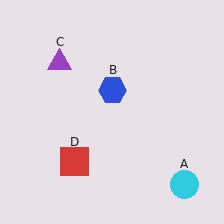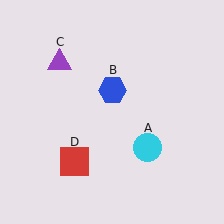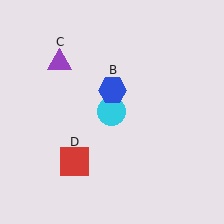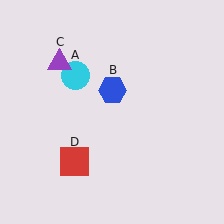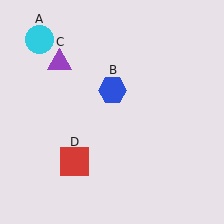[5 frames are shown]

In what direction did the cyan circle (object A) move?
The cyan circle (object A) moved up and to the left.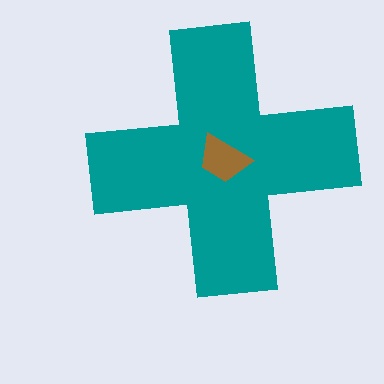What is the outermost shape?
The teal cross.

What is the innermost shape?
The brown trapezoid.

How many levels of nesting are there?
2.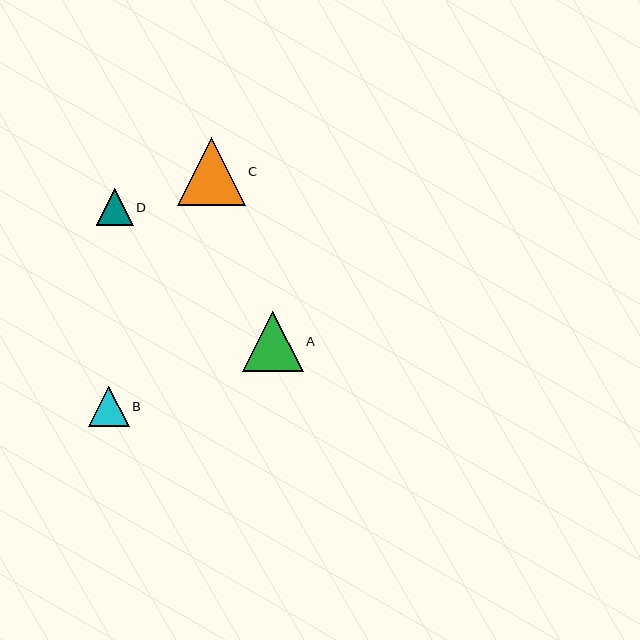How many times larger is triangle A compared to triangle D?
Triangle A is approximately 1.7 times the size of triangle D.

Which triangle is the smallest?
Triangle D is the smallest with a size of approximately 36 pixels.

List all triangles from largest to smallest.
From largest to smallest: C, A, B, D.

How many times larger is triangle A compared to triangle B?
Triangle A is approximately 1.5 times the size of triangle B.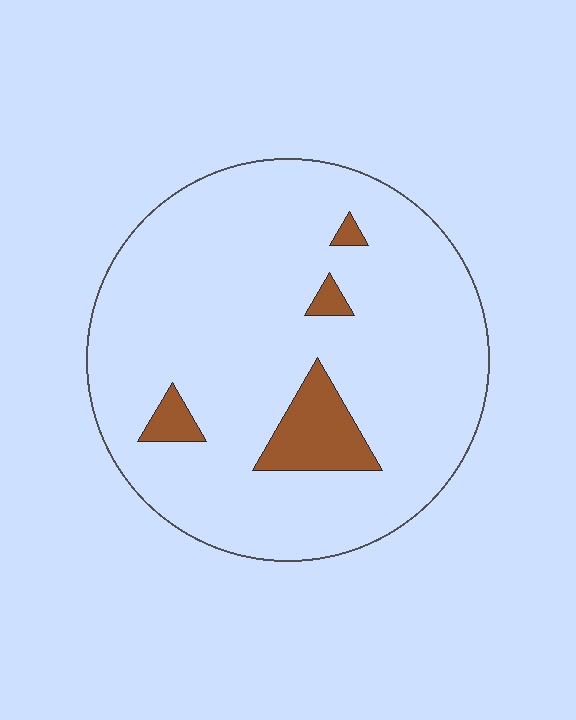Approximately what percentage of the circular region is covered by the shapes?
Approximately 10%.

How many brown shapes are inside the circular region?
4.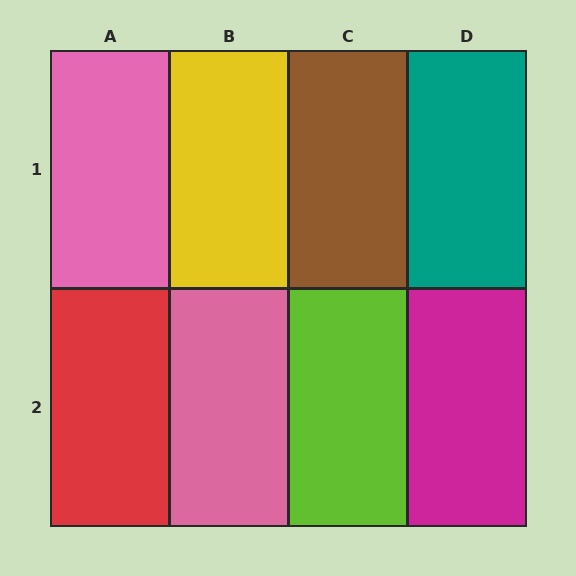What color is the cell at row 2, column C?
Lime.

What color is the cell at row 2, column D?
Magenta.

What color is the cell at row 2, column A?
Red.